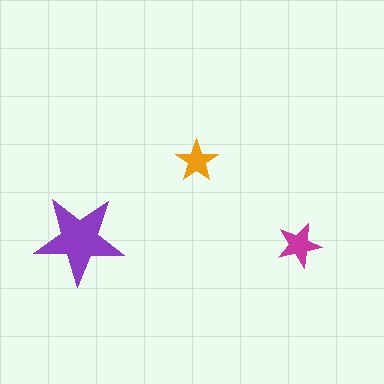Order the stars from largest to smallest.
the purple one, the magenta one, the orange one.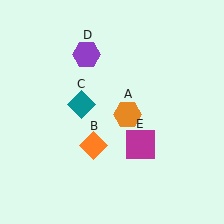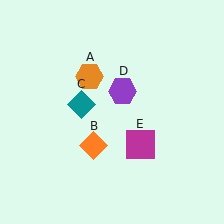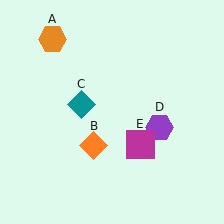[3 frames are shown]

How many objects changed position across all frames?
2 objects changed position: orange hexagon (object A), purple hexagon (object D).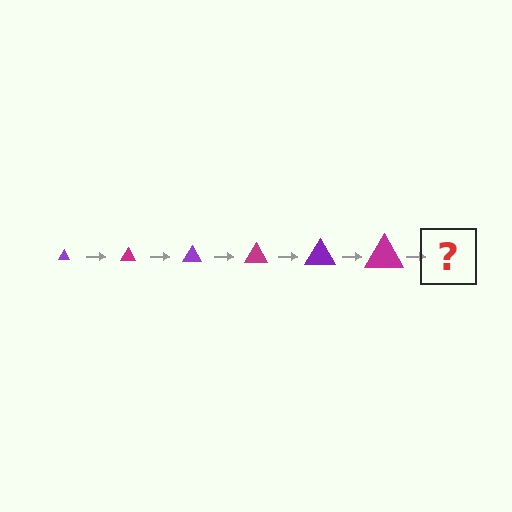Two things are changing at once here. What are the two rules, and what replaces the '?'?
The two rules are that the triangle grows larger each step and the color cycles through purple and magenta. The '?' should be a purple triangle, larger than the previous one.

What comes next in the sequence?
The next element should be a purple triangle, larger than the previous one.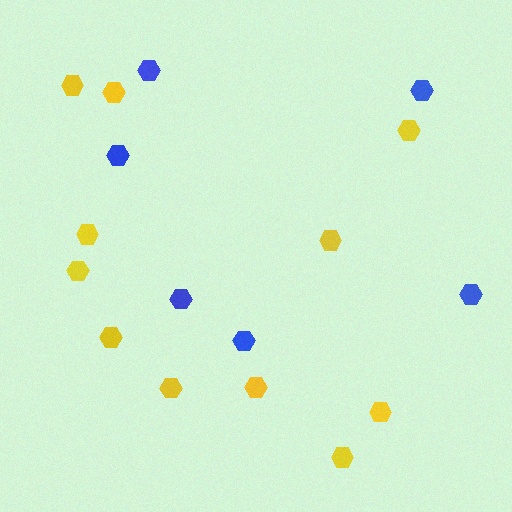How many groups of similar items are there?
There are 2 groups: one group of yellow hexagons (11) and one group of blue hexagons (6).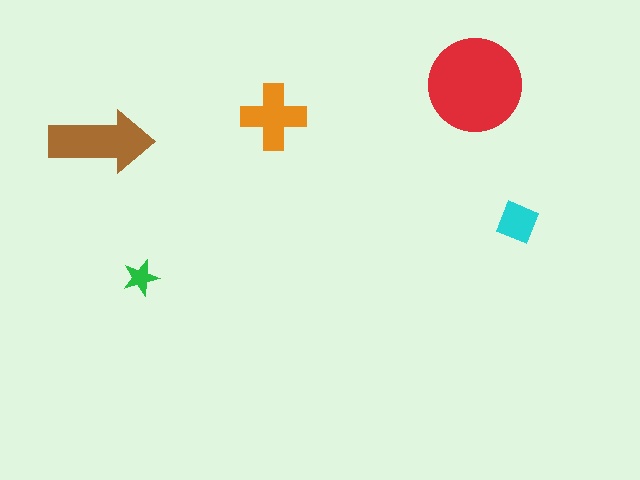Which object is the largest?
The red circle.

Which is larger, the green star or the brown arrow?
The brown arrow.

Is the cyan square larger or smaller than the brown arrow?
Smaller.